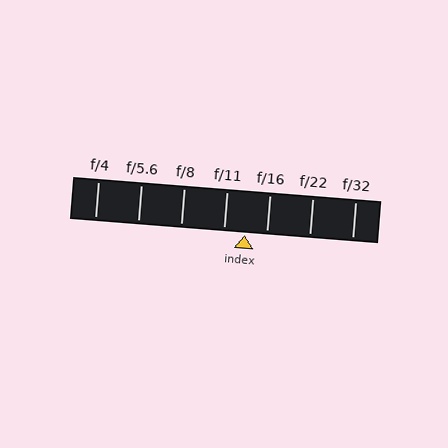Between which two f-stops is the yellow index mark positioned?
The index mark is between f/11 and f/16.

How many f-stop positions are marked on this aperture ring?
There are 7 f-stop positions marked.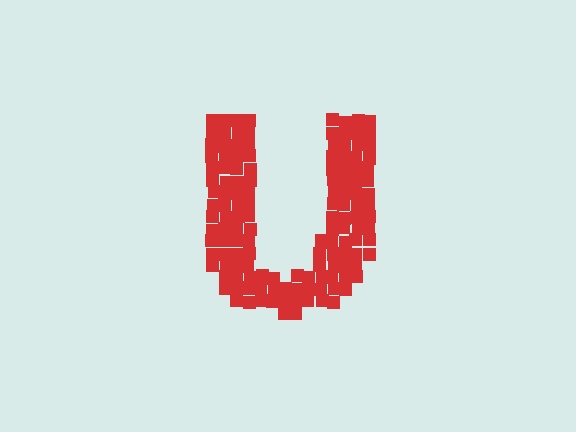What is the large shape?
The large shape is the letter U.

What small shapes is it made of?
It is made of small squares.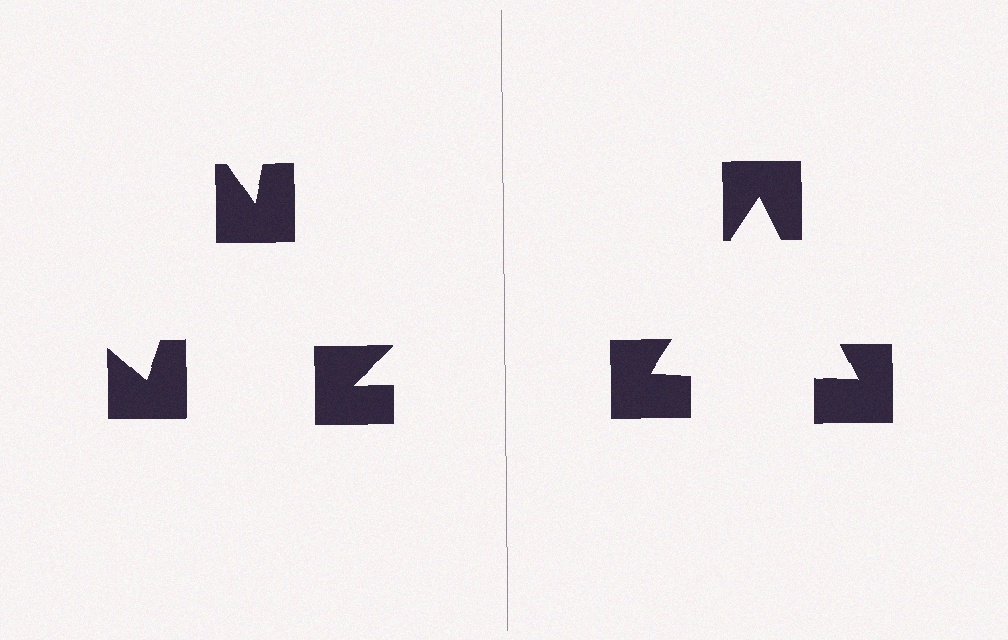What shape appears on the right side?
An illusory triangle.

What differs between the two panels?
The notched squares are positioned identically on both sides; only the wedge orientations differ. On the right they align to a triangle; on the left they are misaligned.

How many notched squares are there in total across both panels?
6 — 3 on each side.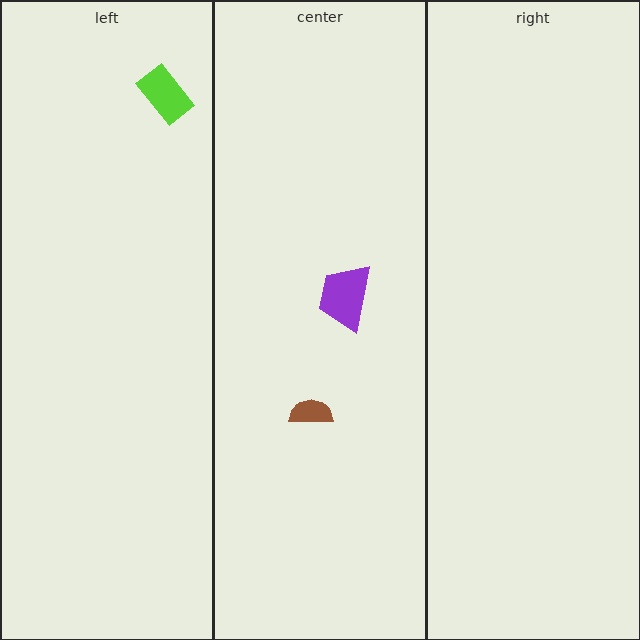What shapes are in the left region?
The lime rectangle.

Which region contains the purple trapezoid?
The center region.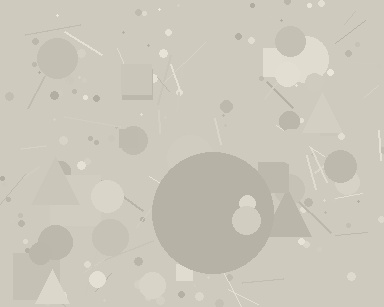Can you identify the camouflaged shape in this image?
The camouflaged shape is a circle.